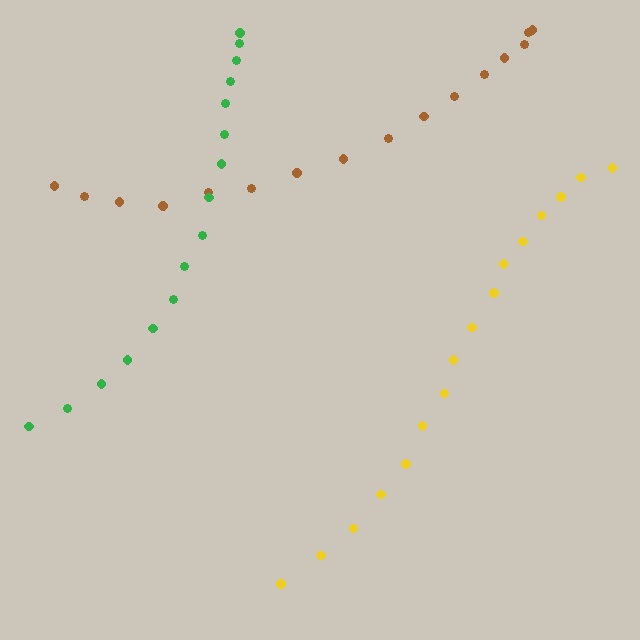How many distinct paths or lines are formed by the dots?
There are 3 distinct paths.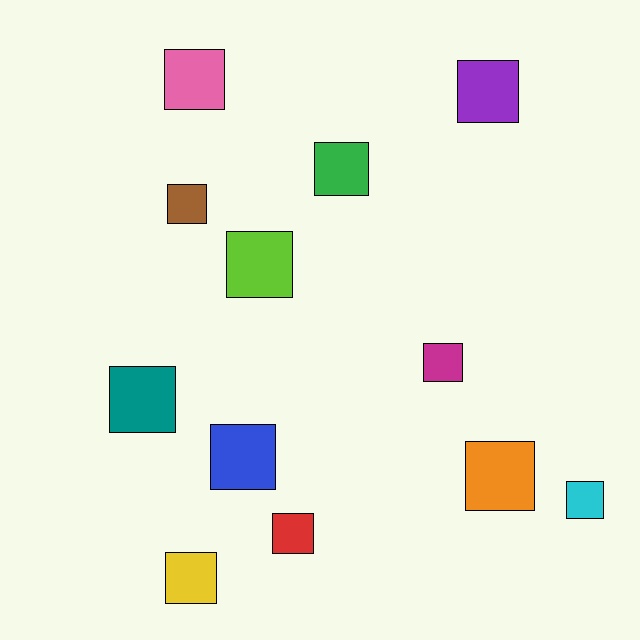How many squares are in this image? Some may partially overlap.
There are 12 squares.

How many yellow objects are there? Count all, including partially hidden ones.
There is 1 yellow object.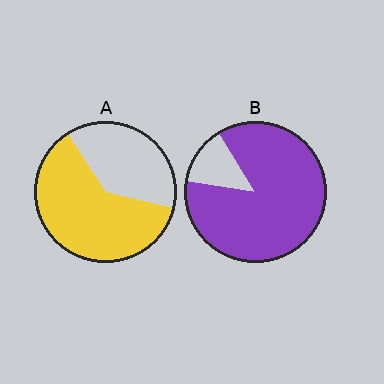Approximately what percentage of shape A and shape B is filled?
A is approximately 60% and B is approximately 85%.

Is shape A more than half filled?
Yes.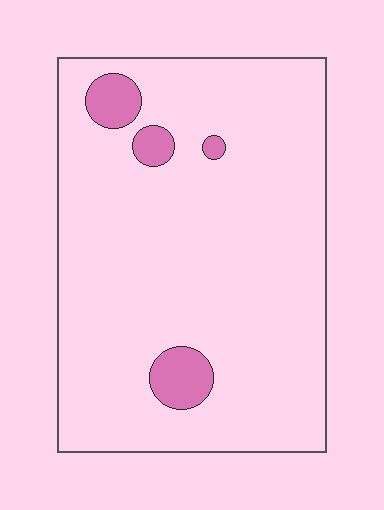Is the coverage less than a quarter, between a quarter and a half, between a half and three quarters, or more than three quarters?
Less than a quarter.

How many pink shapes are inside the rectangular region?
4.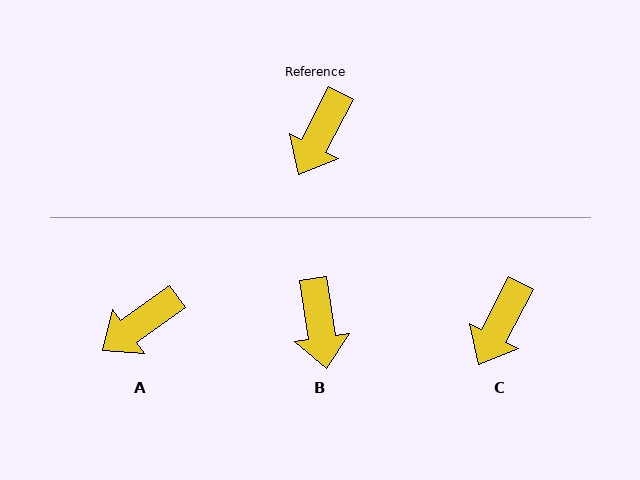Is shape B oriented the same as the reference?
No, it is off by about 36 degrees.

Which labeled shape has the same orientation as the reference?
C.